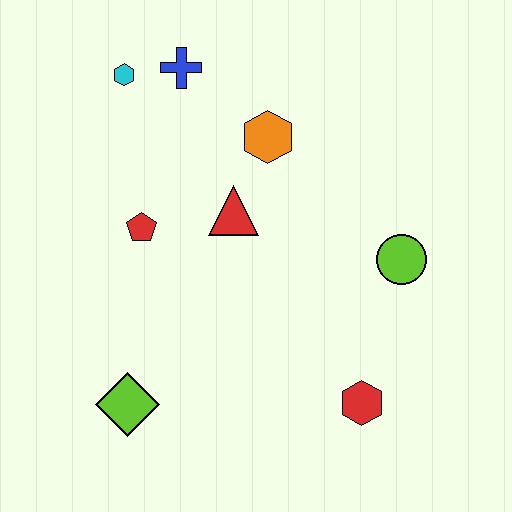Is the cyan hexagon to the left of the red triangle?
Yes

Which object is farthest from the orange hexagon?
The lime diamond is farthest from the orange hexagon.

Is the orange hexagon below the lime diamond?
No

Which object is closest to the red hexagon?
The lime circle is closest to the red hexagon.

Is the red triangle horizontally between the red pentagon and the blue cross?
No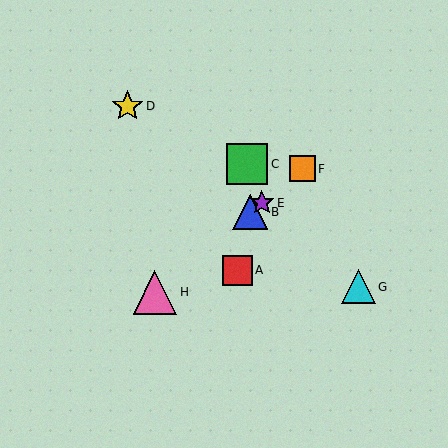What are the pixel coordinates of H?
Object H is at (155, 292).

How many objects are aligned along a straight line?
4 objects (B, E, F, H) are aligned along a straight line.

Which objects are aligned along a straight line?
Objects B, E, F, H are aligned along a straight line.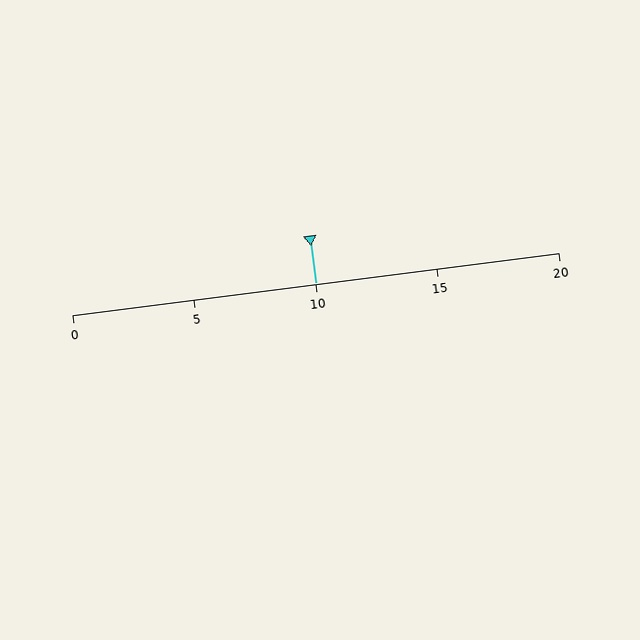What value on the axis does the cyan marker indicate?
The marker indicates approximately 10.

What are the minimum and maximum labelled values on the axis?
The axis runs from 0 to 20.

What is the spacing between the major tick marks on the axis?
The major ticks are spaced 5 apart.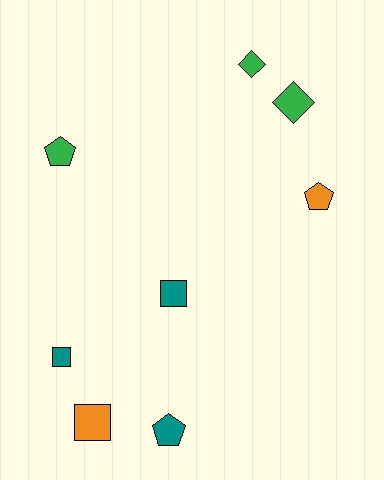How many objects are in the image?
There are 8 objects.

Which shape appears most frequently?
Pentagon, with 3 objects.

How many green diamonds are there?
There are 2 green diamonds.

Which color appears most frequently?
Green, with 3 objects.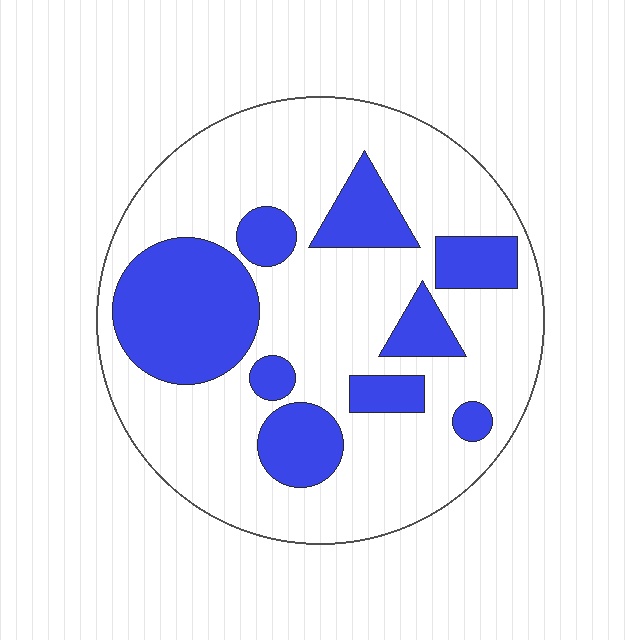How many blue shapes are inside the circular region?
9.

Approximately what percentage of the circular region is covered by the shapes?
Approximately 30%.